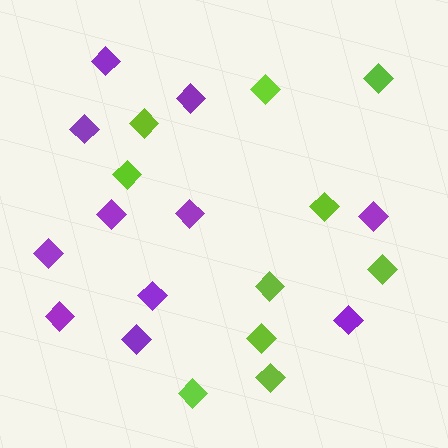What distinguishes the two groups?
There are 2 groups: one group of lime diamonds (10) and one group of purple diamonds (11).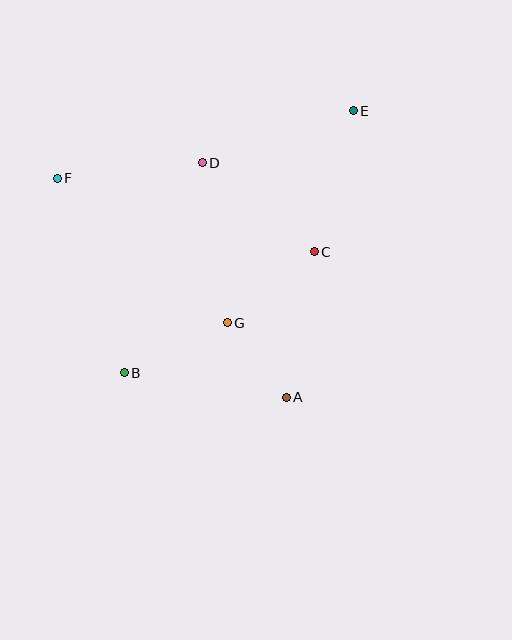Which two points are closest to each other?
Points A and G are closest to each other.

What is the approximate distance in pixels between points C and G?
The distance between C and G is approximately 112 pixels.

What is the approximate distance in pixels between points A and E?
The distance between A and E is approximately 294 pixels.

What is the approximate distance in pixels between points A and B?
The distance between A and B is approximately 164 pixels.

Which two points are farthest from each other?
Points B and E are farthest from each other.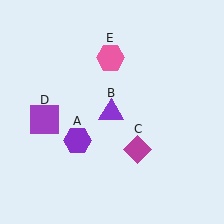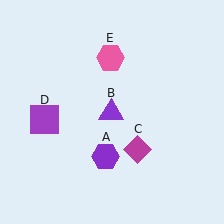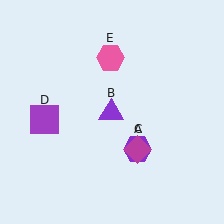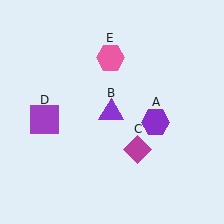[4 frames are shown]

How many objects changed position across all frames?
1 object changed position: purple hexagon (object A).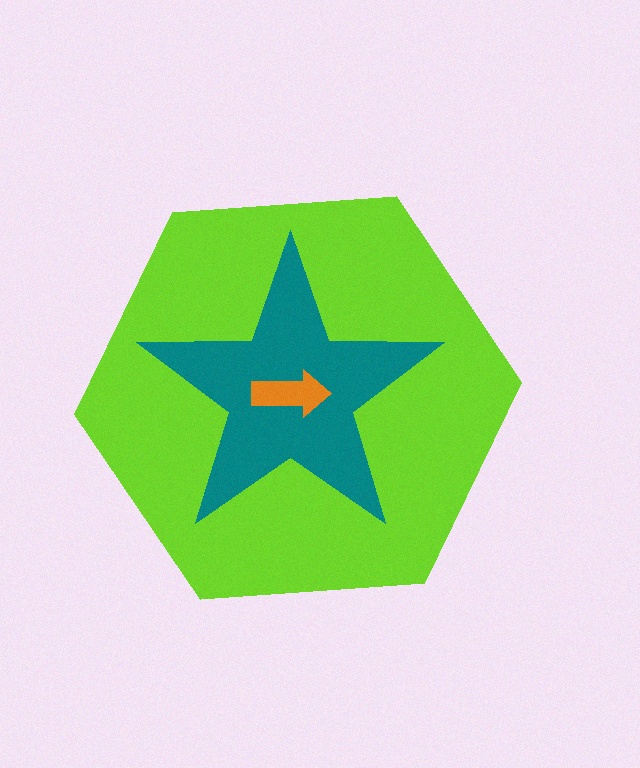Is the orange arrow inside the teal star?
Yes.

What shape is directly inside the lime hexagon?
The teal star.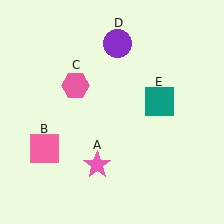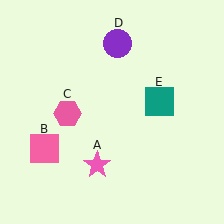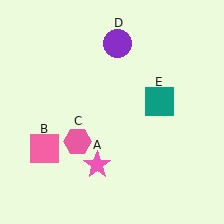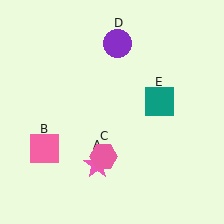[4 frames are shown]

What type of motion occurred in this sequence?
The pink hexagon (object C) rotated counterclockwise around the center of the scene.